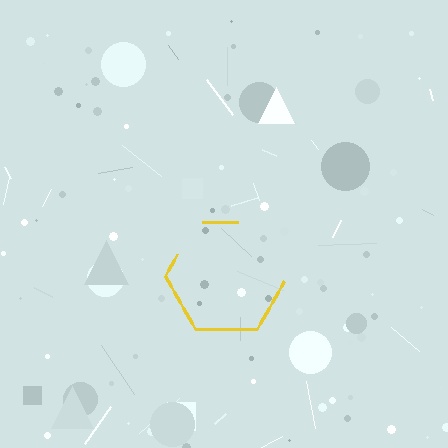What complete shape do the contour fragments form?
The contour fragments form a hexagon.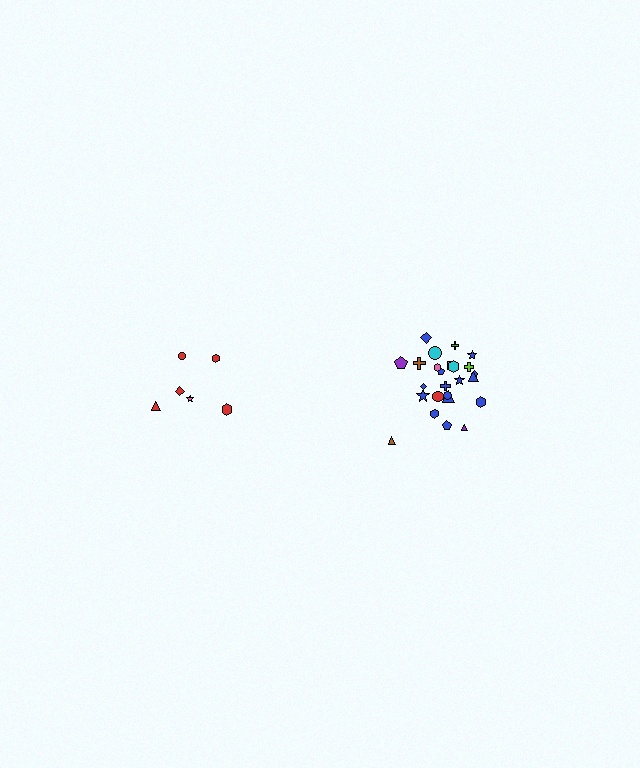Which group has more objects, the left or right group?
The right group.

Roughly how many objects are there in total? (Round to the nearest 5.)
Roughly 30 objects in total.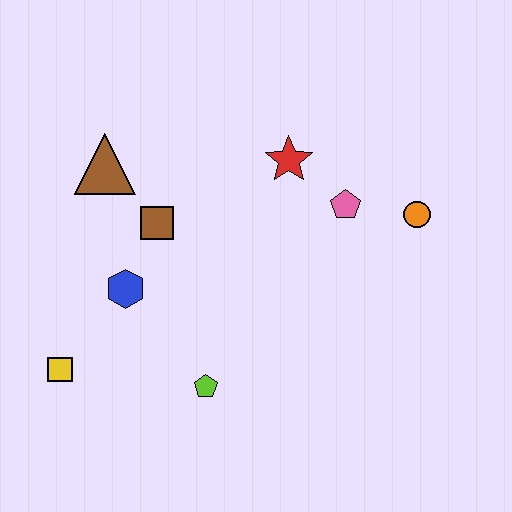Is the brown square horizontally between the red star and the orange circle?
No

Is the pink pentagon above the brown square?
Yes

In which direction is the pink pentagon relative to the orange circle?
The pink pentagon is to the left of the orange circle.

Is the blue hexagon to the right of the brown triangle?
Yes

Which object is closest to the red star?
The pink pentagon is closest to the red star.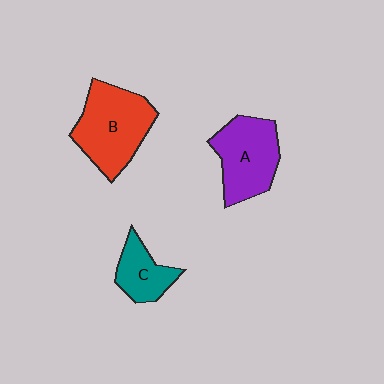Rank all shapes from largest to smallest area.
From largest to smallest: B (red), A (purple), C (teal).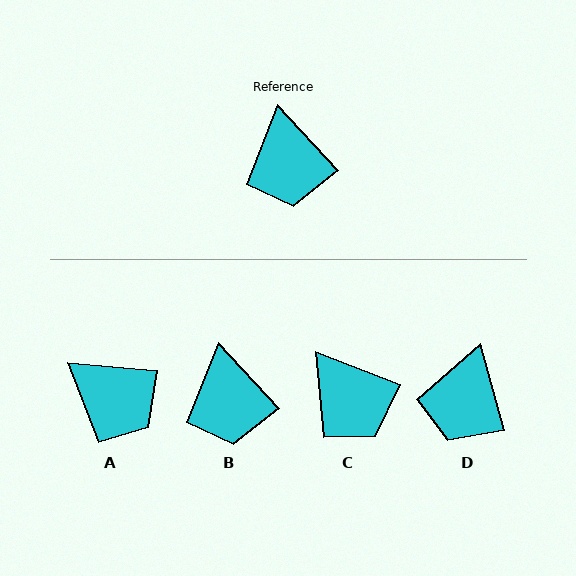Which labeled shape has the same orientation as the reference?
B.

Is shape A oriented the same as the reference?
No, it is off by about 42 degrees.